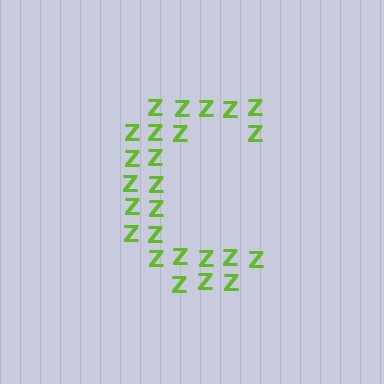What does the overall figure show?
The overall figure shows the letter C.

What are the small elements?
The small elements are letter Z's.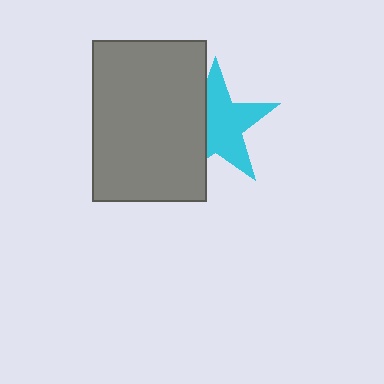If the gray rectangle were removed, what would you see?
You would see the complete cyan star.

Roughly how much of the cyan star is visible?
About half of it is visible (roughly 63%).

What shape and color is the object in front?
The object in front is a gray rectangle.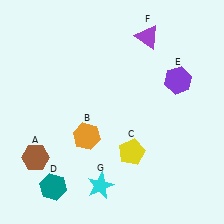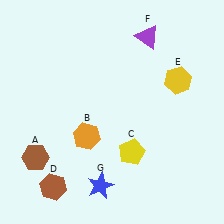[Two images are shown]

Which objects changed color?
D changed from teal to brown. E changed from purple to yellow. G changed from cyan to blue.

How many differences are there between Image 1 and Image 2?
There are 3 differences between the two images.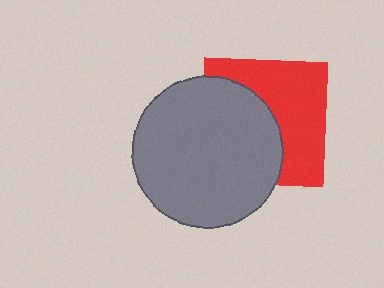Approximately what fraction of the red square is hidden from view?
Roughly 49% of the red square is hidden behind the gray circle.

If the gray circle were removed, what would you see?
You would see the complete red square.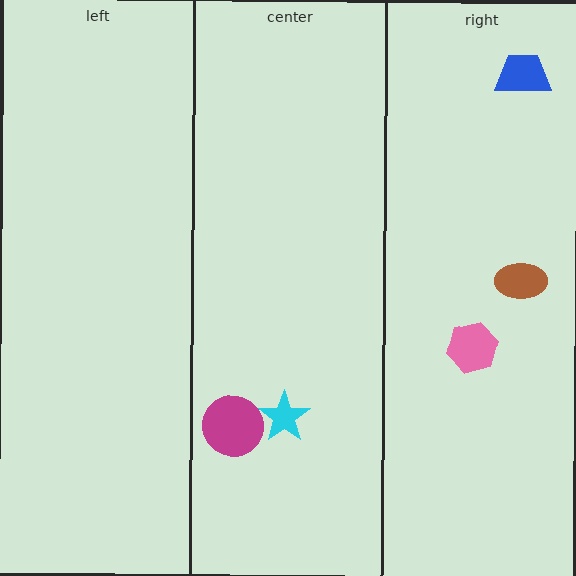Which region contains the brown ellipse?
The right region.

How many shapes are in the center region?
2.